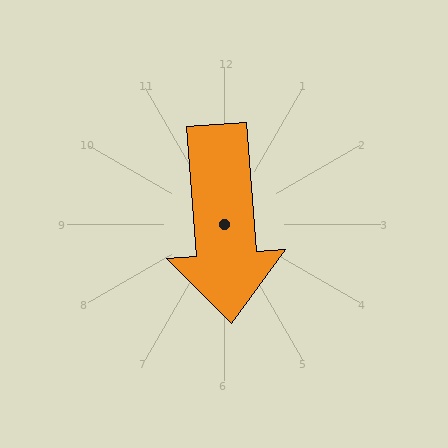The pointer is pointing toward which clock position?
Roughly 6 o'clock.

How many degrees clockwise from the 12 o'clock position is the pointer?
Approximately 176 degrees.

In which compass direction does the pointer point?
South.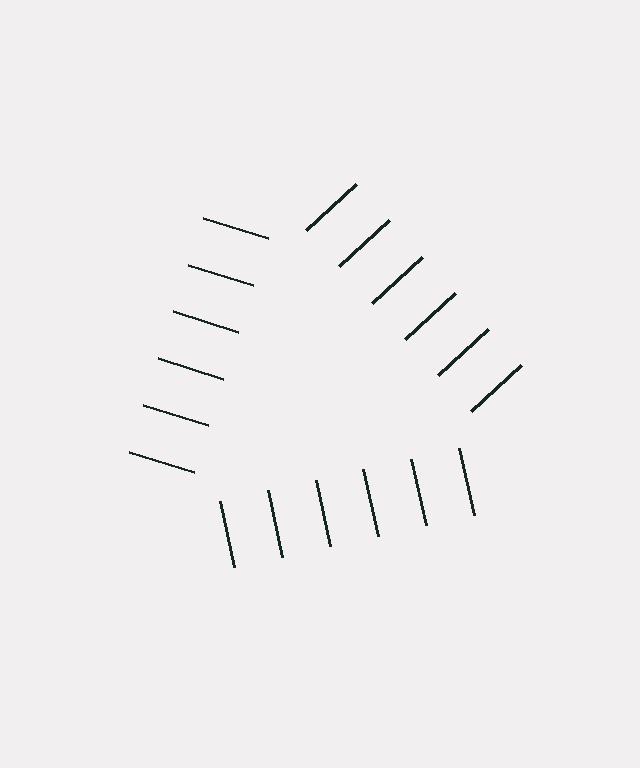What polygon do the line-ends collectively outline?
An illusory triangle — the line segments terminate on its edges but no continuous stroke is drawn.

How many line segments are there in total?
18 — 6 along each of the 3 edges.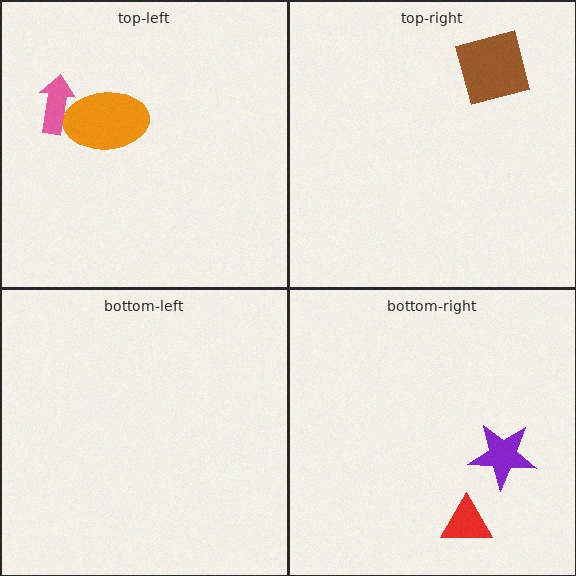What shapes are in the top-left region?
The orange ellipse, the pink arrow.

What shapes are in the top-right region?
The brown square.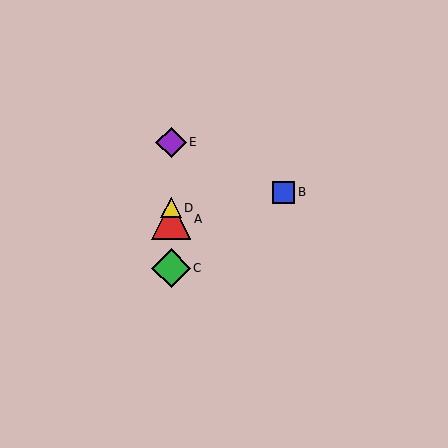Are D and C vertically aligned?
Yes, both are at x≈171.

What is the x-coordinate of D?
Object D is at x≈171.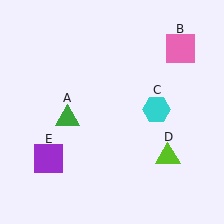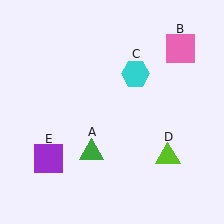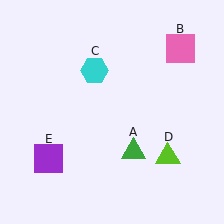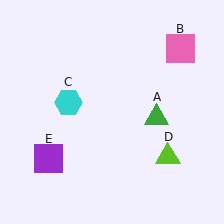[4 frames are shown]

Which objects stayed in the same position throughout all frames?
Pink square (object B) and lime triangle (object D) and purple square (object E) remained stationary.